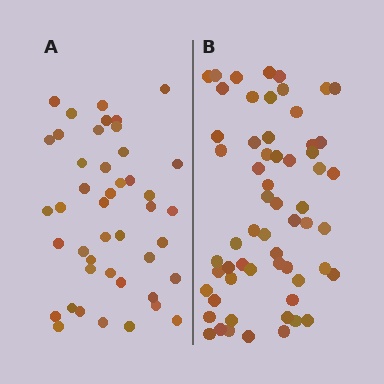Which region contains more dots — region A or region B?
Region B (the right region) has more dots.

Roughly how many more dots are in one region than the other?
Region B has approximately 15 more dots than region A.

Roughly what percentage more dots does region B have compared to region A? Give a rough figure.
About 35% more.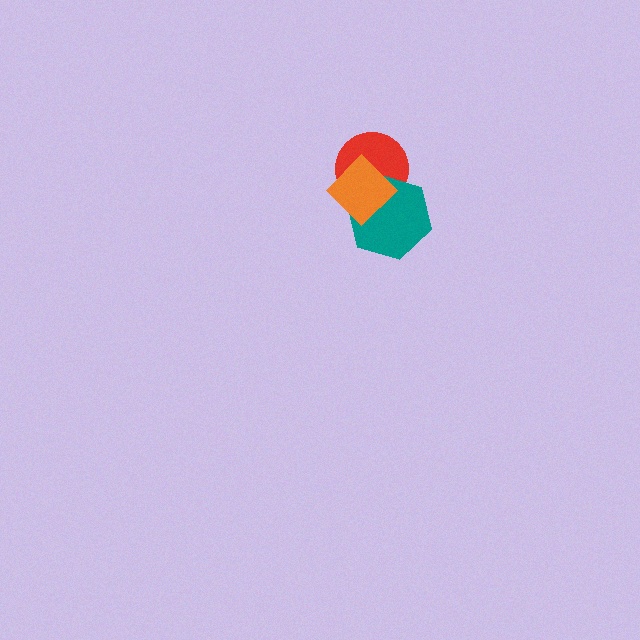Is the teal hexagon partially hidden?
Yes, it is partially covered by another shape.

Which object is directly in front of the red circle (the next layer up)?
The teal hexagon is directly in front of the red circle.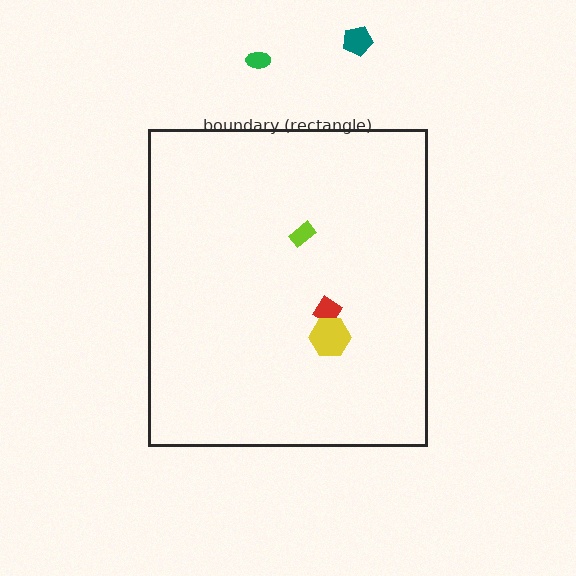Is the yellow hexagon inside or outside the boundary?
Inside.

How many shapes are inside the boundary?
3 inside, 2 outside.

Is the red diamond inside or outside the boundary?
Inside.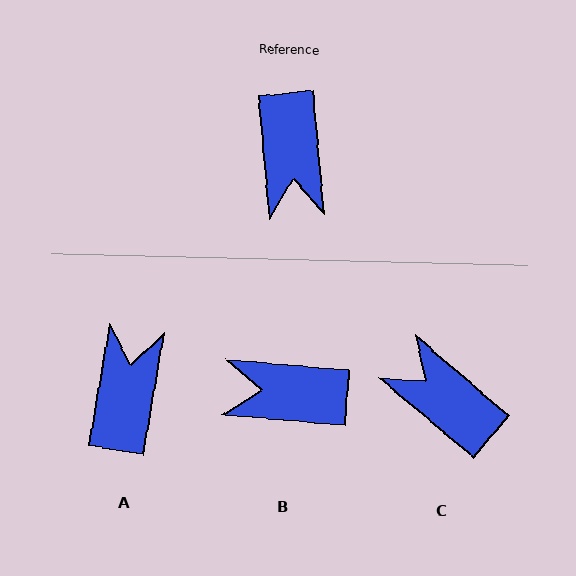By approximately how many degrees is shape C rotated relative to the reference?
Approximately 135 degrees clockwise.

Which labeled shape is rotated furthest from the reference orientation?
A, about 165 degrees away.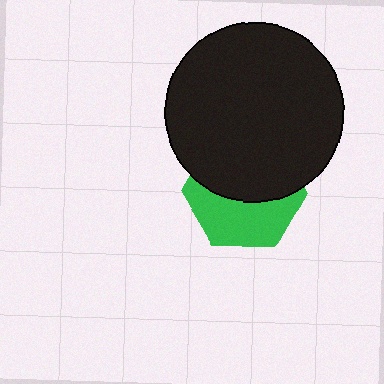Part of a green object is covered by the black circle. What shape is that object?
It is a hexagon.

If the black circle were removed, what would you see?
You would see the complete green hexagon.